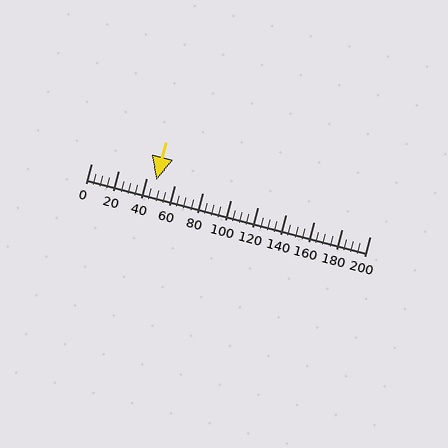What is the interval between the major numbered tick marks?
The major tick marks are spaced 20 units apart.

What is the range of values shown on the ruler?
The ruler shows values from 0 to 200.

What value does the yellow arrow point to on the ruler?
The yellow arrow points to approximately 47.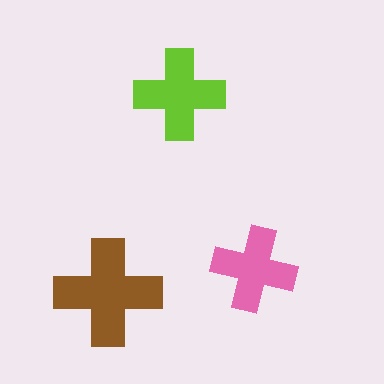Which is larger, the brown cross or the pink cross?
The brown one.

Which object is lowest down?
The brown cross is bottommost.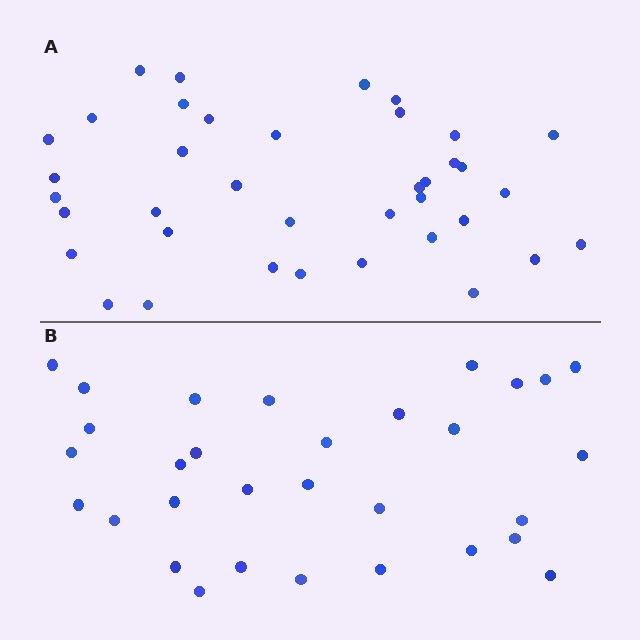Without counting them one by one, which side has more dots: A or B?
Region A (the top region) has more dots.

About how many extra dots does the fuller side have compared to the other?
Region A has roughly 8 or so more dots than region B.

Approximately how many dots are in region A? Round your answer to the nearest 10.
About 40 dots. (The exact count is 38, which rounds to 40.)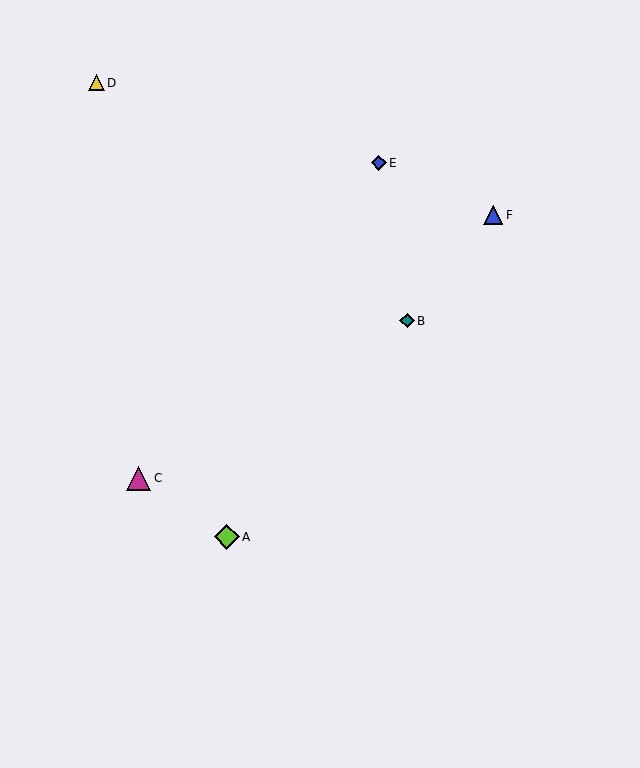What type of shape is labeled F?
Shape F is a blue triangle.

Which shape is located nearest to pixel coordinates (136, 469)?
The magenta triangle (labeled C) at (139, 478) is nearest to that location.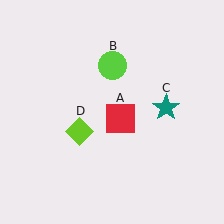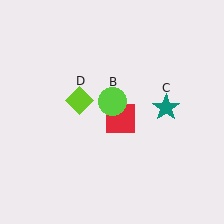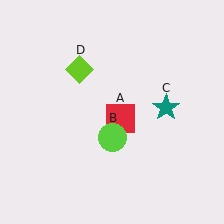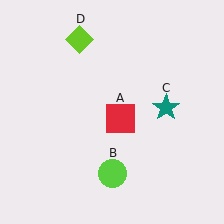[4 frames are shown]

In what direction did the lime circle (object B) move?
The lime circle (object B) moved down.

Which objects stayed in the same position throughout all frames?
Red square (object A) and teal star (object C) remained stationary.